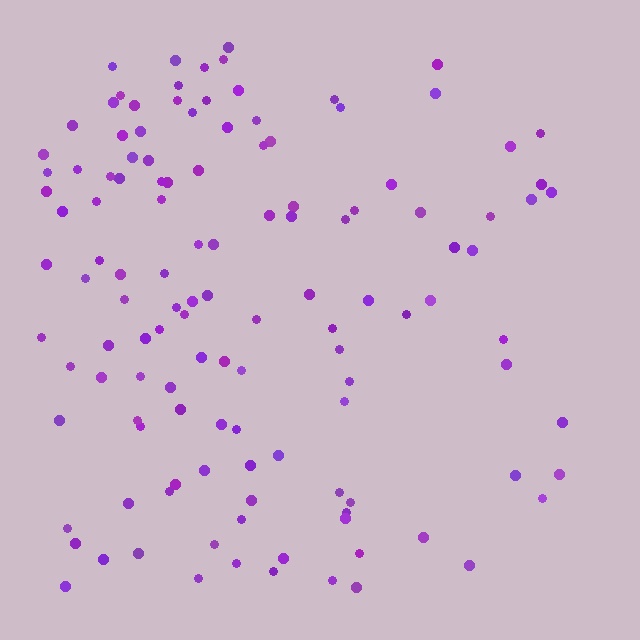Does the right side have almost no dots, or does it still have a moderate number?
Still a moderate number, just noticeably fewer than the left.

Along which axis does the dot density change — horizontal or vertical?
Horizontal.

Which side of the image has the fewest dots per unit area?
The right.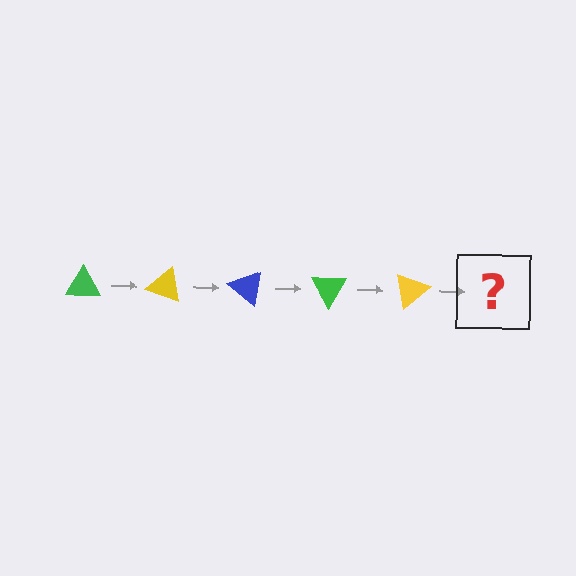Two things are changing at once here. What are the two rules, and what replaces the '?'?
The two rules are that it rotates 20 degrees each step and the color cycles through green, yellow, and blue. The '?' should be a blue triangle, rotated 100 degrees from the start.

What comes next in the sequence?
The next element should be a blue triangle, rotated 100 degrees from the start.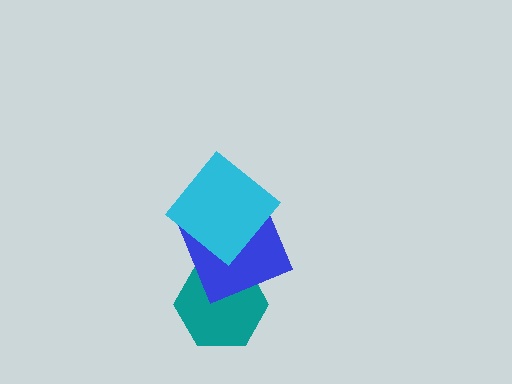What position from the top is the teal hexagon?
The teal hexagon is 3rd from the top.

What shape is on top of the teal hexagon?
The blue square is on top of the teal hexagon.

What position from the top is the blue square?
The blue square is 2nd from the top.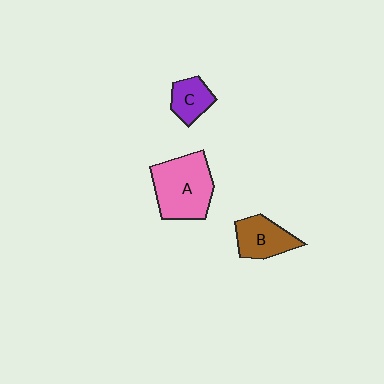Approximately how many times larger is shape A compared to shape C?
Approximately 2.3 times.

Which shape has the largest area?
Shape A (pink).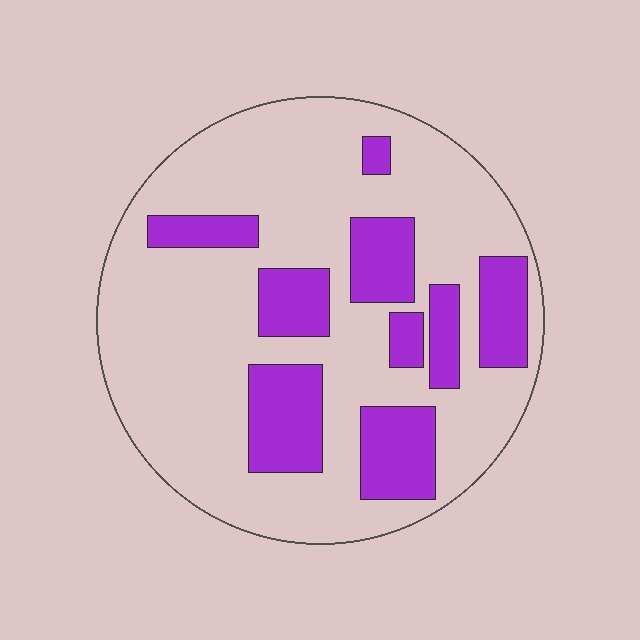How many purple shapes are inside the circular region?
9.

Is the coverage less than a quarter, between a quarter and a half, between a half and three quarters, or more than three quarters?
Between a quarter and a half.